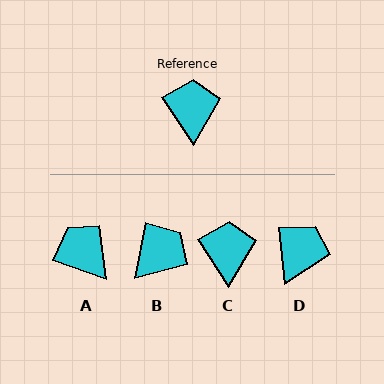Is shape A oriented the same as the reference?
No, it is off by about 37 degrees.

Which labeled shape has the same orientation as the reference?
C.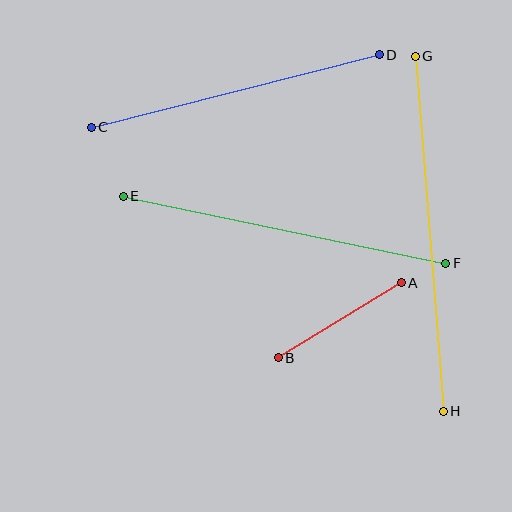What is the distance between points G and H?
The distance is approximately 356 pixels.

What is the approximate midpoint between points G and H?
The midpoint is at approximately (429, 234) pixels.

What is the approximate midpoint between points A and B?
The midpoint is at approximately (340, 320) pixels.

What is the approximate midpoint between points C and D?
The midpoint is at approximately (235, 91) pixels.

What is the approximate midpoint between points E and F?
The midpoint is at approximately (284, 230) pixels.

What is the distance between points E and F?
The distance is approximately 329 pixels.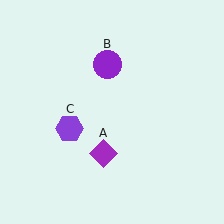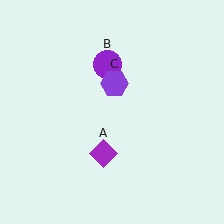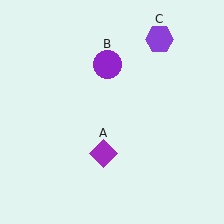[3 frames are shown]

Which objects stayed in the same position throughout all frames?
Purple diamond (object A) and purple circle (object B) remained stationary.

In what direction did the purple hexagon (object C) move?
The purple hexagon (object C) moved up and to the right.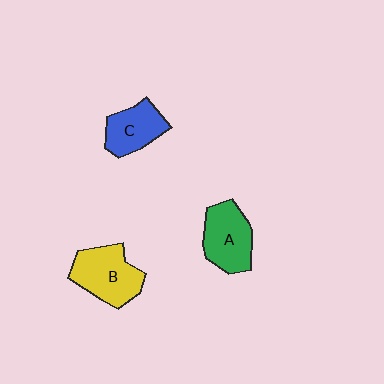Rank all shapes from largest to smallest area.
From largest to smallest: B (yellow), A (green), C (blue).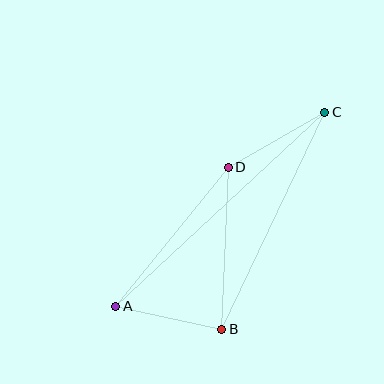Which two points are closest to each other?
Points A and B are closest to each other.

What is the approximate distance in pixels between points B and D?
The distance between B and D is approximately 162 pixels.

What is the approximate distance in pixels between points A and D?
The distance between A and D is approximately 179 pixels.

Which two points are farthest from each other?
Points A and C are farthest from each other.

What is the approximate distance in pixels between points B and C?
The distance between B and C is approximately 240 pixels.